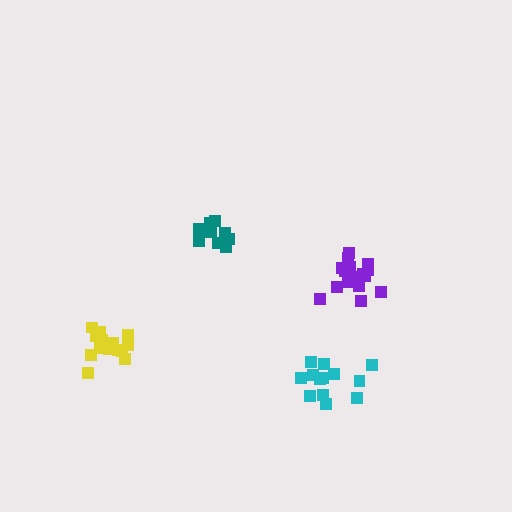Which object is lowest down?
The cyan cluster is bottommost.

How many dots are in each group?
Group 1: 15 dots, Group 2: 13 dots, Group 3: 18 dots, Group 4: 12 dots (58 total).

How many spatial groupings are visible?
There are 4 spatial groupings.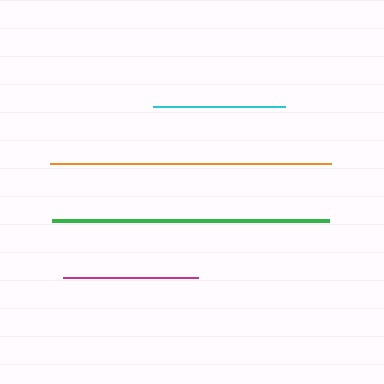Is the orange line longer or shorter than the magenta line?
The orange line is longer than the magenta line.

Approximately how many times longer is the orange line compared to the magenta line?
The orange line is approximately 2.1 times the length of the magenta line.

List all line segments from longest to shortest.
From longest to shortest: orange, green, magenta, cyan.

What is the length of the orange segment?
The orange segment is approximately 281 pixels long.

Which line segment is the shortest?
The cyan line is the shortest at approximately 132 pixels.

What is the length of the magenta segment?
The magenta segment is approximately 136 pixels long.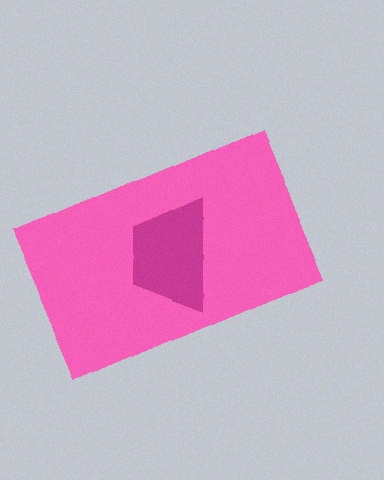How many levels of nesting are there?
2.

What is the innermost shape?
The magenta trapezoid.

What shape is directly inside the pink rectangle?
The magenta trapezoid.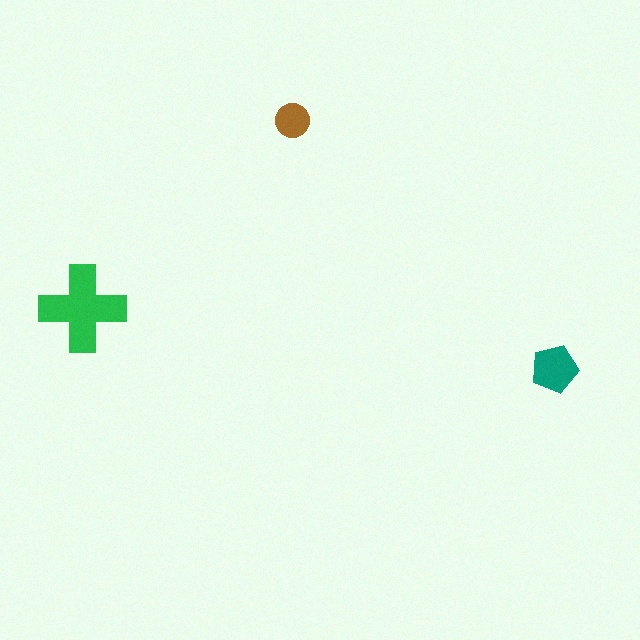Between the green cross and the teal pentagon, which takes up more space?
The green cross.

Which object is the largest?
The green cross.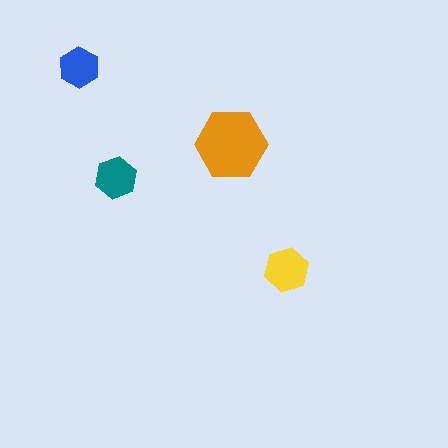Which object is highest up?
The blue hexagon is topmost.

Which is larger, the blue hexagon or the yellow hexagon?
The yellow one.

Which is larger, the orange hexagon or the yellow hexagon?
The orange one.